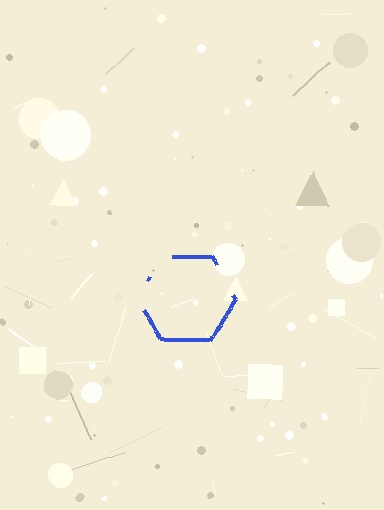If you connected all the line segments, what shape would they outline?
They would outline a hexagon.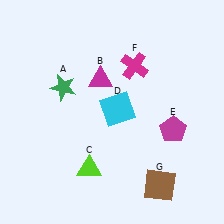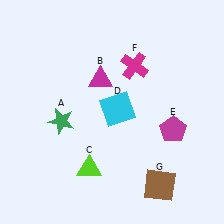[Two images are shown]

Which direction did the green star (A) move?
The green star (A) moved down.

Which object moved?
The green star (A) moved down.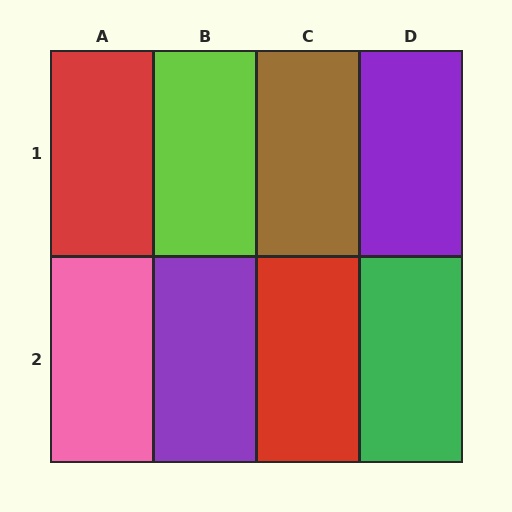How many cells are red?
2 cells are red.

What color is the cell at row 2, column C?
Red.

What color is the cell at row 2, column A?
Pink.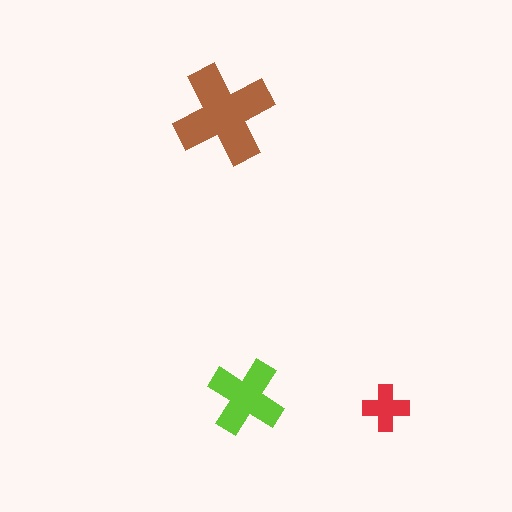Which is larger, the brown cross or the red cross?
The brown one.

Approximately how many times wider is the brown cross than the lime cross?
About 1.5 times wider.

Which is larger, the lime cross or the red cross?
The lime one.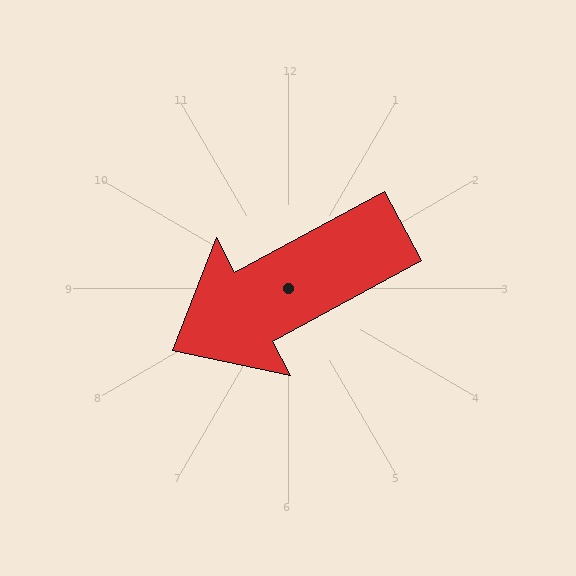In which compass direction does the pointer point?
Southwest.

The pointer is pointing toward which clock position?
Roughly 8 o'clock.